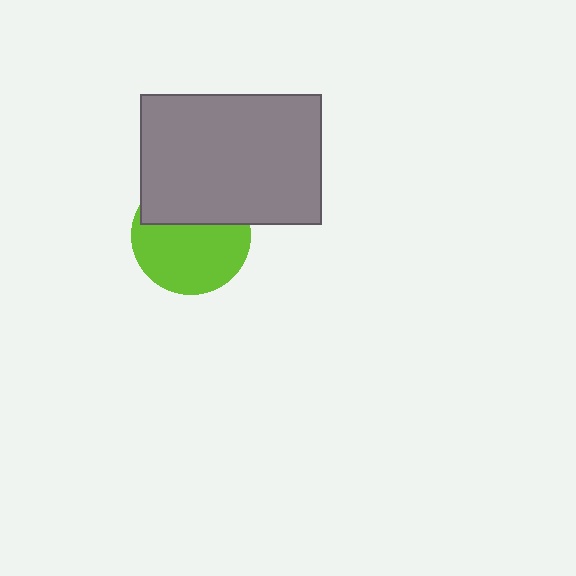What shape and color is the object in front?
The object in front is a gray rectangle.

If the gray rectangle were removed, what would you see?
You would see the complete lime circle.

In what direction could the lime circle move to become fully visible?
The lime circle could move down. That would shift it out from behind the gray rectangle entirely.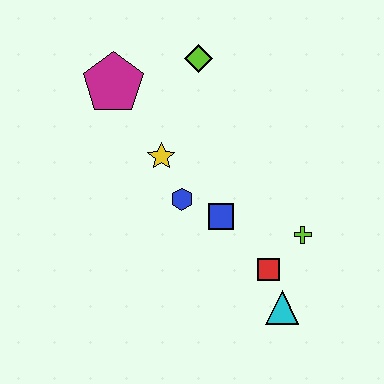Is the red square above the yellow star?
No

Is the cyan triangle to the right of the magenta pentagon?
Yes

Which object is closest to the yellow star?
The blue hexagon is closest to the yellow star.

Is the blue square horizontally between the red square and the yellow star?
Yes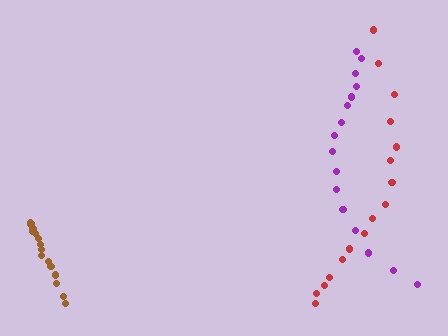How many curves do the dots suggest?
There are 3 distinct paths.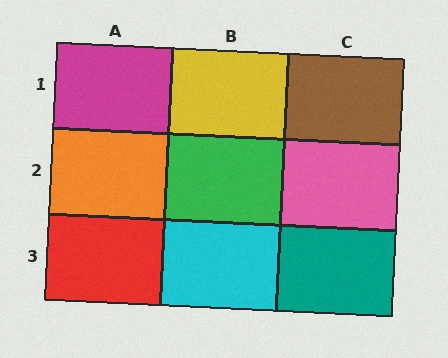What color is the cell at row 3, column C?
Teal.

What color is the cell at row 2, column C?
Pink.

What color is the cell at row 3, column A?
Red.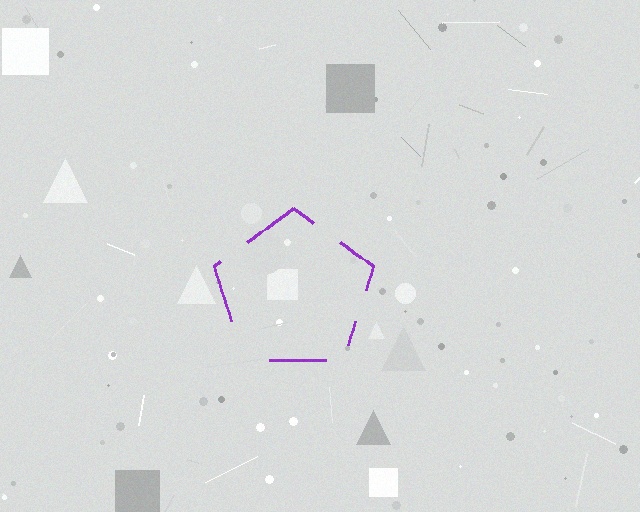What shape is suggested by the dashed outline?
The dashed outline suggests a pentagon.